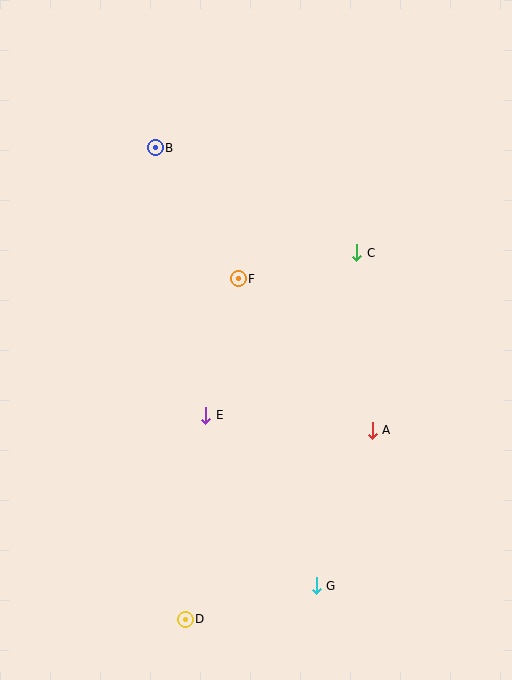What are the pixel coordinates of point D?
Point D is at (185, 619).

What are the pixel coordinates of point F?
Point F is at (238, 279).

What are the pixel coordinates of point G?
Point G is at (316, 586).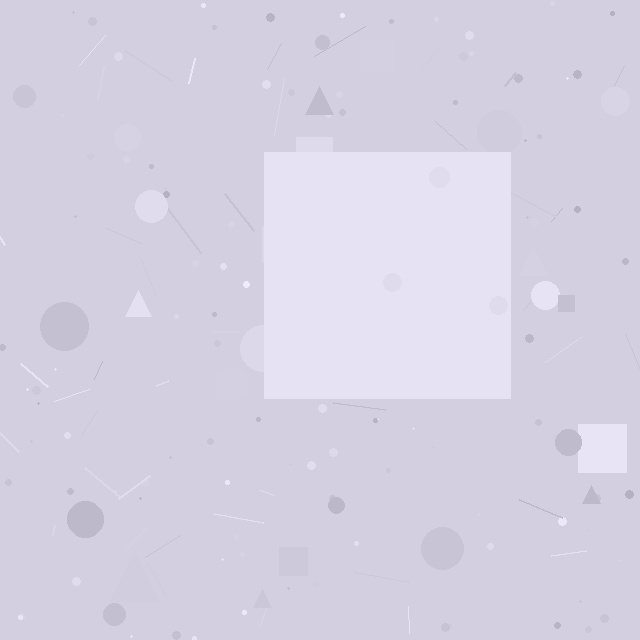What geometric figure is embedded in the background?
A square is embedded in the background.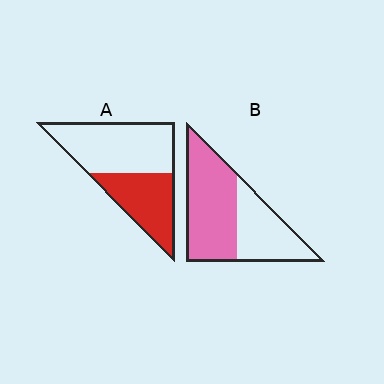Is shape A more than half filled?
No.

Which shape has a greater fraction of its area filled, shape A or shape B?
Shape B.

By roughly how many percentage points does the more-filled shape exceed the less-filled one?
By roughly 20 percentage points (B over A).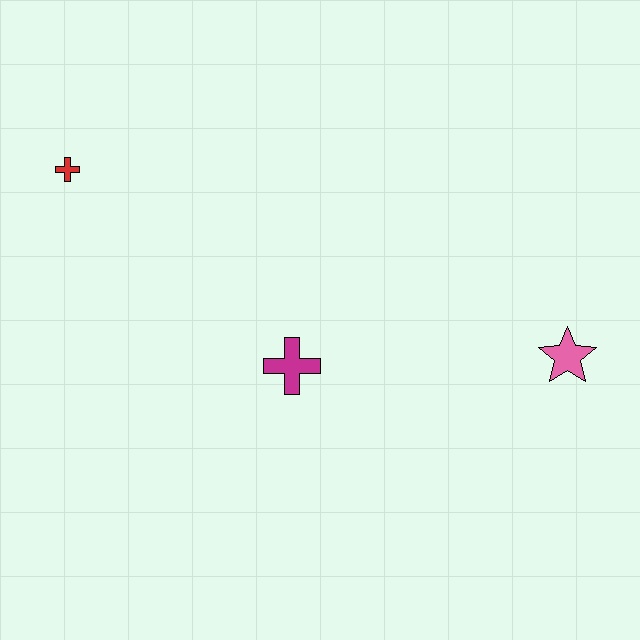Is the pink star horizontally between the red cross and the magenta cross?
No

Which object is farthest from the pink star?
The red cross is farthest from the pink star.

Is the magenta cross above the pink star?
No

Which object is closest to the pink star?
The magenta cross is closest to the pink star.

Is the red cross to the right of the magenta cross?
No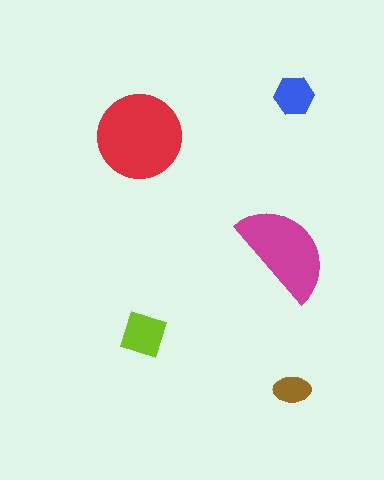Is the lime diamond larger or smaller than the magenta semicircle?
Smaller.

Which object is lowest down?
The brown ellipse is bottommost.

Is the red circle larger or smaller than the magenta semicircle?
Larger.